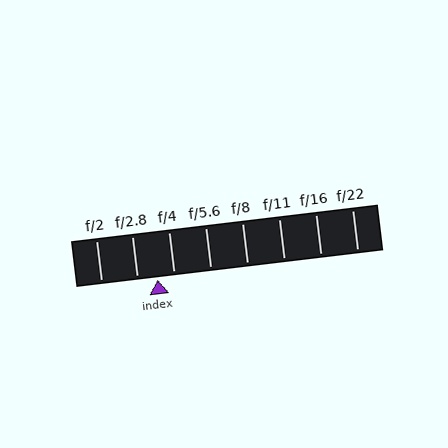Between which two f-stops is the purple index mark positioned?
The index mark is between f/2.8 and f/4.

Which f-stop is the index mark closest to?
The index mark is closest to f/4.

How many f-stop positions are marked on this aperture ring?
There are 8 f-stop positions marked.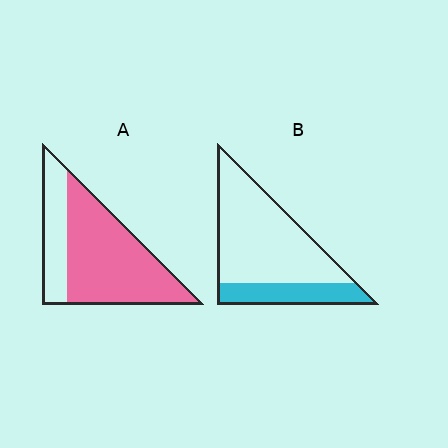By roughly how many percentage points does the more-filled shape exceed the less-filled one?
By roughly 45 percentage points (A over B).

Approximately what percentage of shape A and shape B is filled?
A is approximately 70% and B is approximately 25%.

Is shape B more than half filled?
No.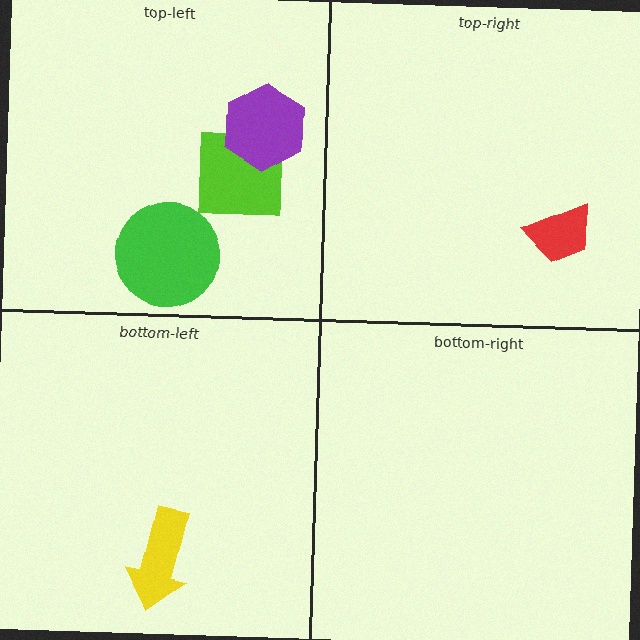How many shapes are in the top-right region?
1.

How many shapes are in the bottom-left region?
1.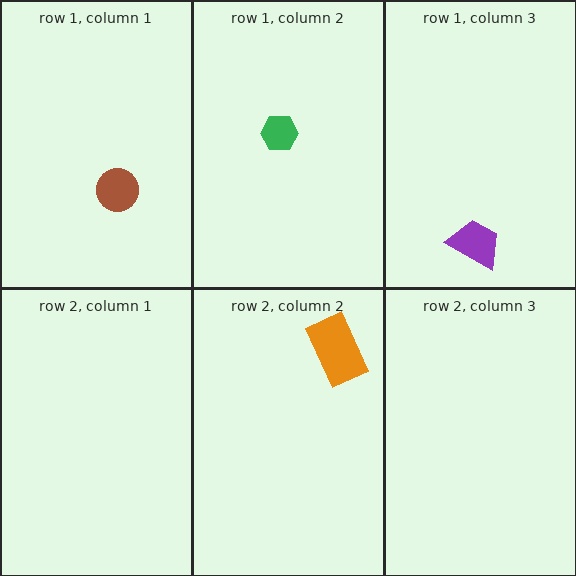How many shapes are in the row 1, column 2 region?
1.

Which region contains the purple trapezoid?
The row 1, column 3 region.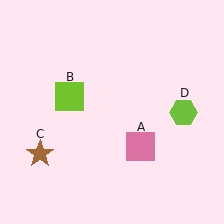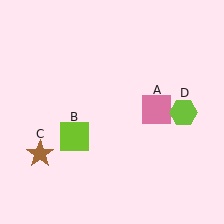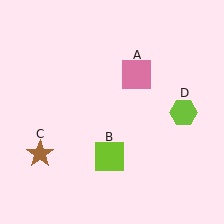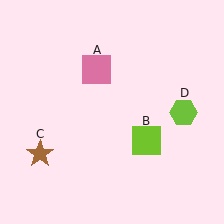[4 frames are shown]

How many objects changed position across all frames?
2 objects changed position: pink square (object A), lime square (object B).